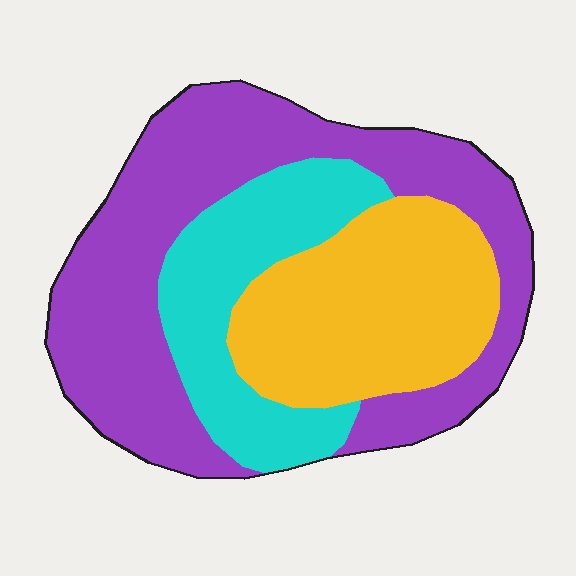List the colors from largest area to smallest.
From largest to smallest: purple, yellow, cyan.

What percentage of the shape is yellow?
Yellow takes up about one quarter (1/4) of the shape.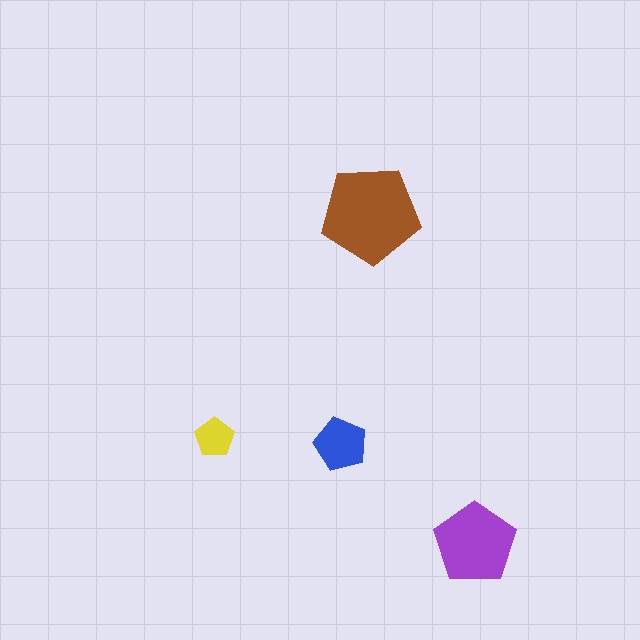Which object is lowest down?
The purple pentagon is bottommost.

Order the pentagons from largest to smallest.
the brown one, the purple one, the blue one, the yellow one.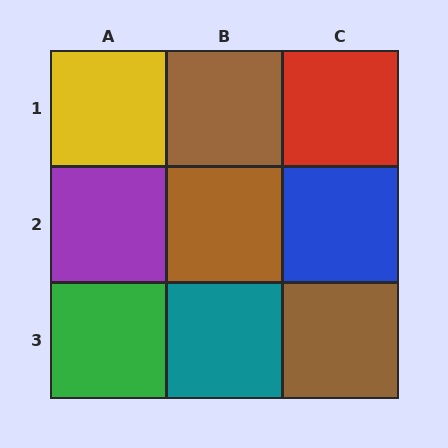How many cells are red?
1 cell is red.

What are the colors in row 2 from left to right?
Purple, brown, blue.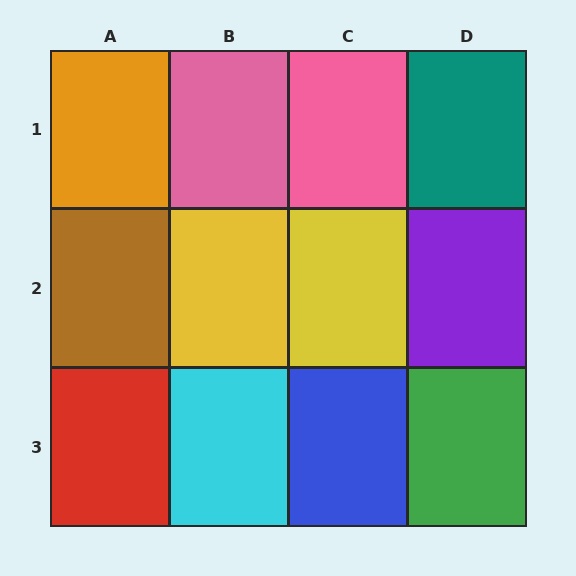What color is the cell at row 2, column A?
Brown.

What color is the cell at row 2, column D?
Purple.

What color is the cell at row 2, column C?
Yellow.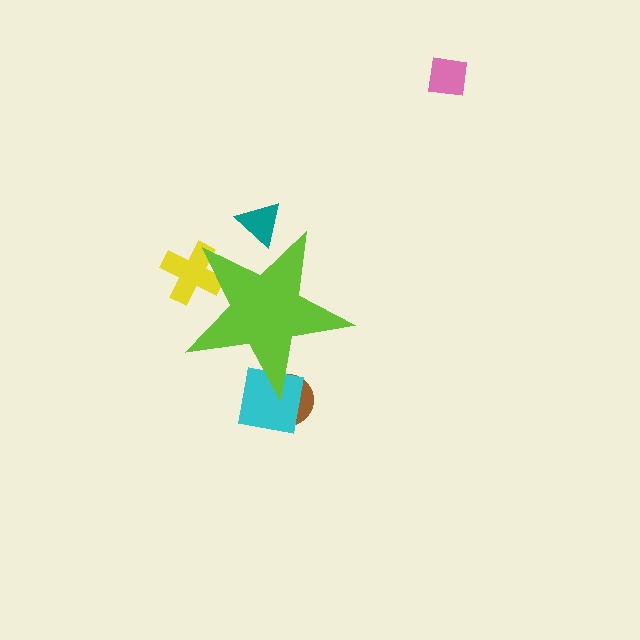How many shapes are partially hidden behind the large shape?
4 shapes are partially hidden.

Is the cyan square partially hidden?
Yes, the cyan square is partially hidden behind the lime star.